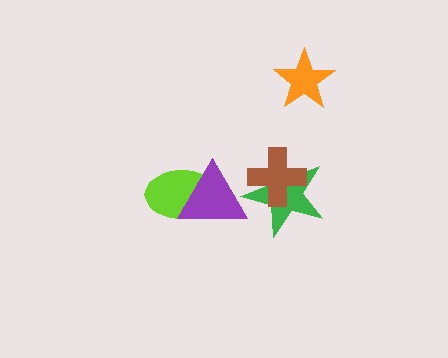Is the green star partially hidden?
Yes, it is partially covered by another shape.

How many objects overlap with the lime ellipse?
1 object overlaps with the lime ellipse.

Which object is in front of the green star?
The brown cross is in front of the green star.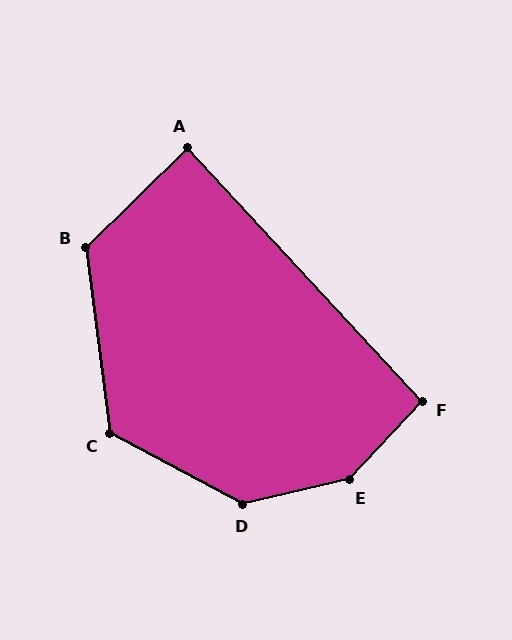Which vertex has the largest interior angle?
E, at approximately 146 degrees.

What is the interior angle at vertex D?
Approximately 139 degrees (obtuse).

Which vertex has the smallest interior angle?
A, at approximately 88 degrees.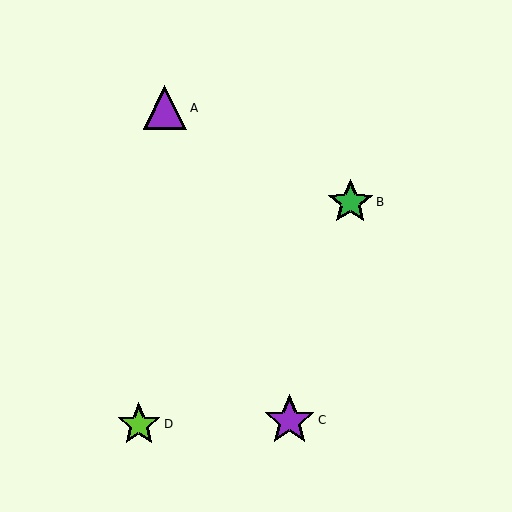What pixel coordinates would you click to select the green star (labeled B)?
Click at (350, 202) to select the green star B.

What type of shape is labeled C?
Shape C is a purple star.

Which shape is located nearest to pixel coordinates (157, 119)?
The purple triangle (labeled A) at (165, 108) is nearest to that location.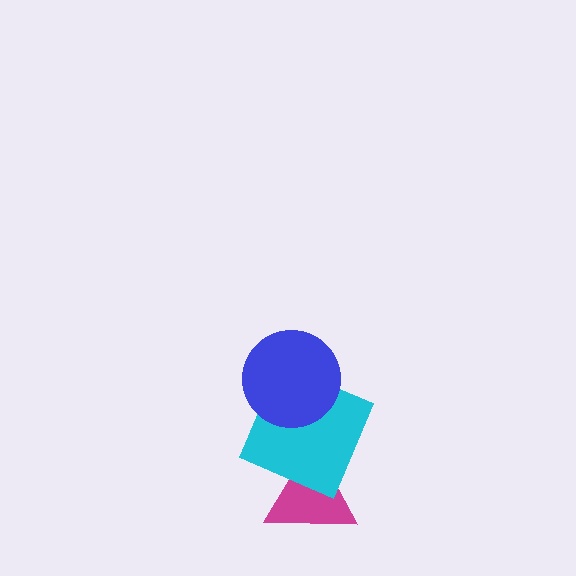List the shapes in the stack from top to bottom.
From top to bottom: the blue circle, the cyan square, the magenta triangle.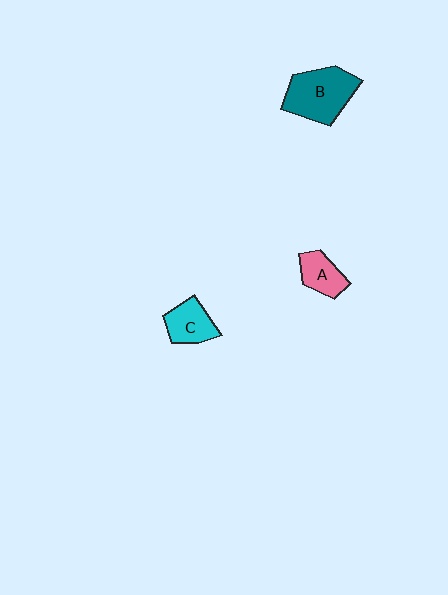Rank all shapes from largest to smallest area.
From largest to smallest: B (teal), C (cyan), A (pink).